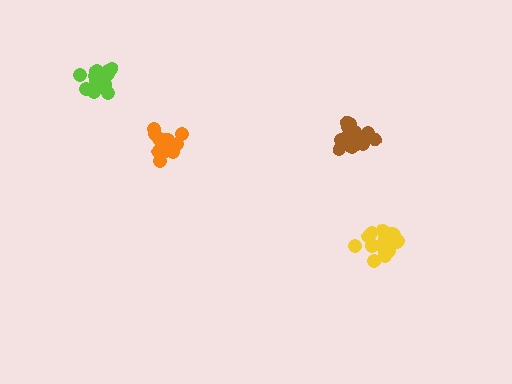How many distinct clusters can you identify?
There are 4 distinct clusters.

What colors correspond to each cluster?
The clusters are colored: lime, yellow, orange, brown.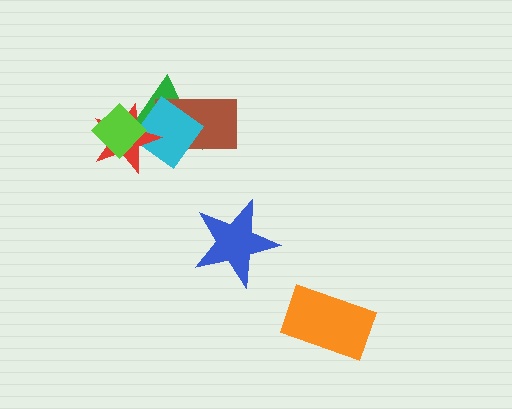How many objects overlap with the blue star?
0 objects overlap with the blue star.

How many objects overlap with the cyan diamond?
3 objects overlap with the cyan diamond.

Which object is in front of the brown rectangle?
The cyan diamond is in front of the brown rectangle.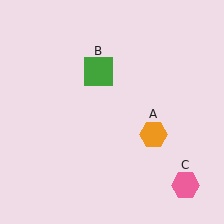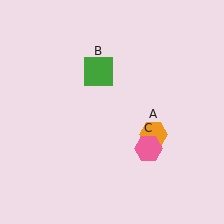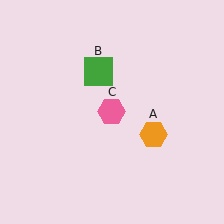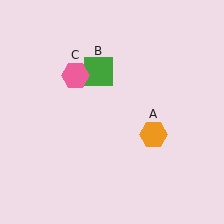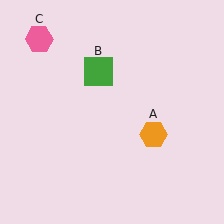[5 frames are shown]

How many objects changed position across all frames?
1 object changed position: pink hexagon (object C).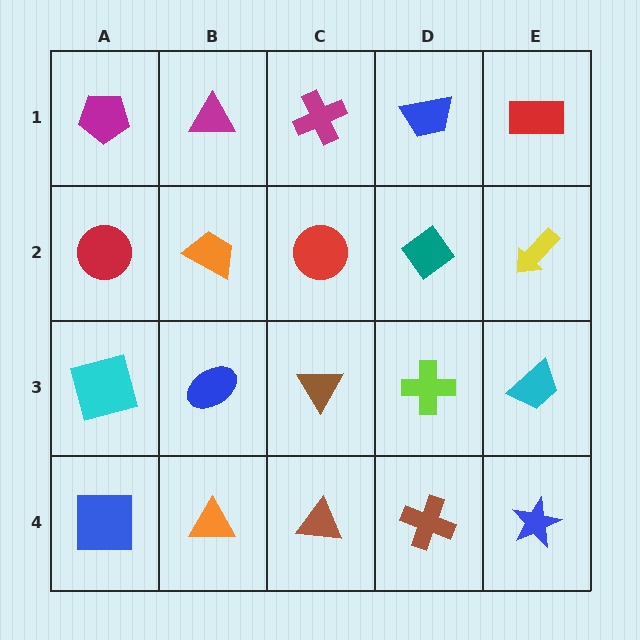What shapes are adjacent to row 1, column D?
A teal diamond (row 2, column D), a magenta cross (row 1, column C), a red rectangle (row 1, column E).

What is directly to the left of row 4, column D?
A brown triangle.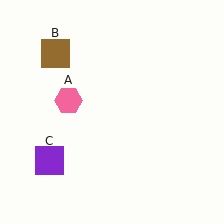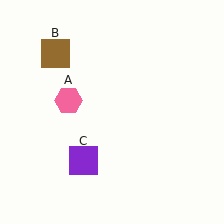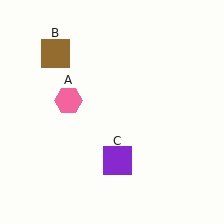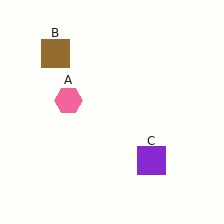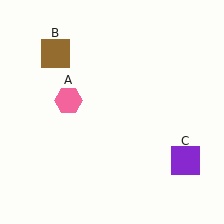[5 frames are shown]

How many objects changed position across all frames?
1 object changed position: purple square (object C).